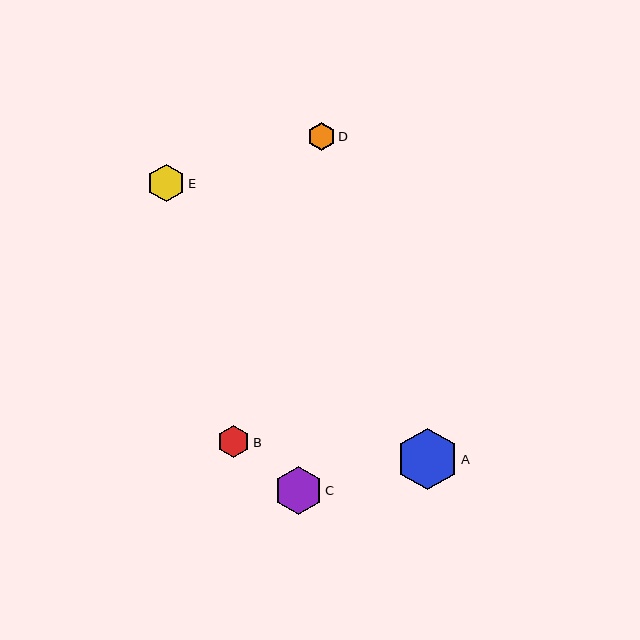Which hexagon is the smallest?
Hexagon D is the smallest with a size of approximately 27 pixels.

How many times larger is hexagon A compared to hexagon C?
Hexagon A is approximately 1.3 times the size of hexagon C.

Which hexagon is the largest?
Hexagon A is the largest with a size of approximately 62 pixels.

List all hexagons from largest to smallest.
From largest to smallest: A, C, E, B, D.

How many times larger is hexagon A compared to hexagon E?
Hexagon A is approximately 1.6 times the size of hexagon E.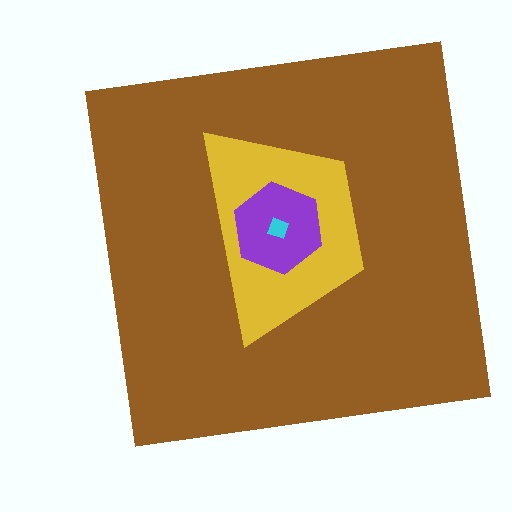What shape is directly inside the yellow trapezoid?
The purple hexagon.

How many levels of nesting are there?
4.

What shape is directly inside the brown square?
The yellow trapezoid.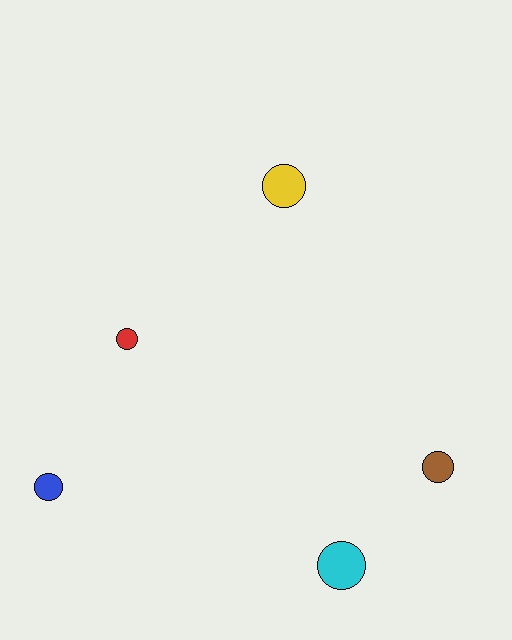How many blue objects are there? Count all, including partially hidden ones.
There is 1 blue object.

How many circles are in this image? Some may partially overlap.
There are 5 circles.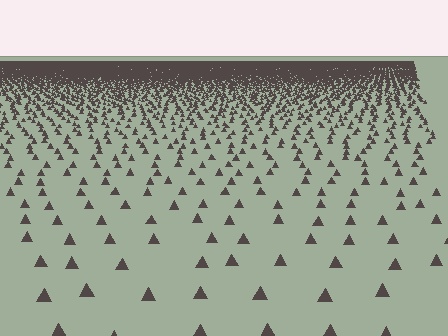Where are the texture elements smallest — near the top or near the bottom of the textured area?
Near the top.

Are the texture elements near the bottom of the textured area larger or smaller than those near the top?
Larger. Near the bottom, elements are closer to the viewer and appear at a bigger on-screen size.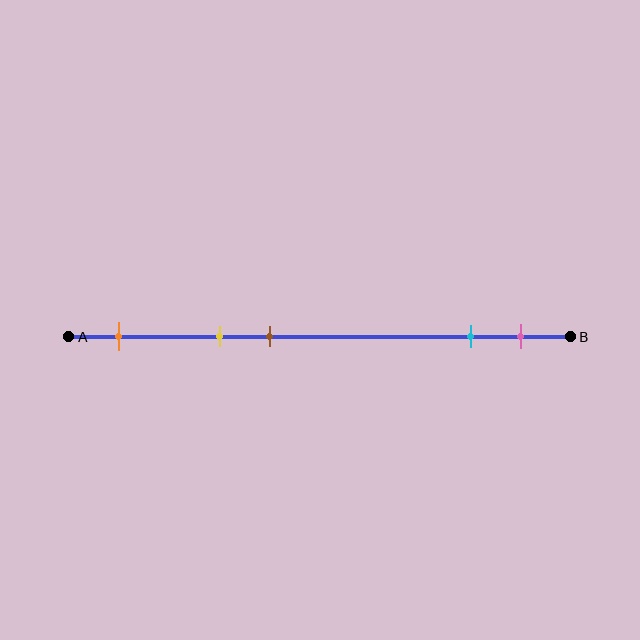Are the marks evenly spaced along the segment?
No, the marks are not evenly spaced.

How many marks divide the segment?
There are 5 marks dividing the segment.